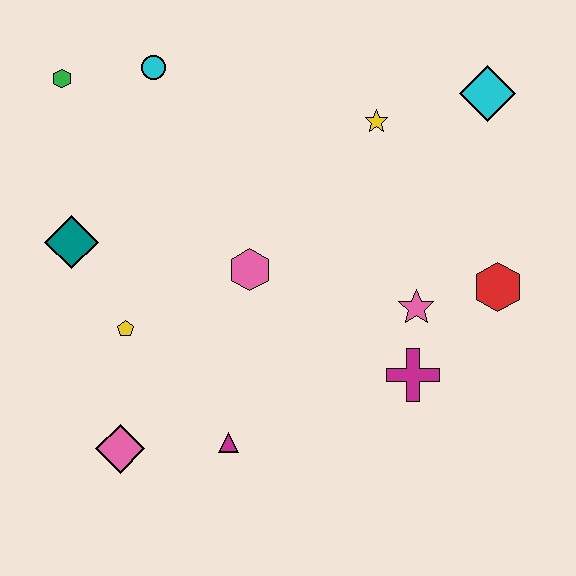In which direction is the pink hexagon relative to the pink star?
The pink hexagon is to the left of the pink star.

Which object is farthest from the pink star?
The green hexagon is farthest from the pink star.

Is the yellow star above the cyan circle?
No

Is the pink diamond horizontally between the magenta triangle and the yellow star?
No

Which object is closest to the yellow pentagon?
The teal diamond is closest to the yellow pentagon.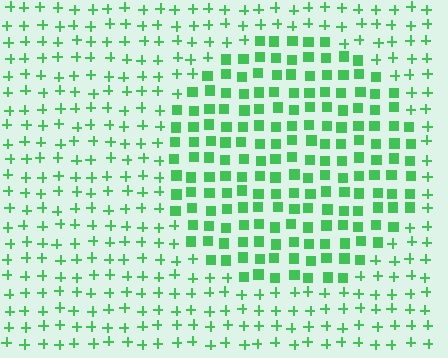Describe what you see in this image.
The image is filled with small green elements arranged in a uniform grid. A circle-shaped region contains squares, while the surrounding area contains plus signs. The boundary is defined purely by the change in element shape.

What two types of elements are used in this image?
The image uses squares inside the circle region and plus signs outside it.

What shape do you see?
I see a circle.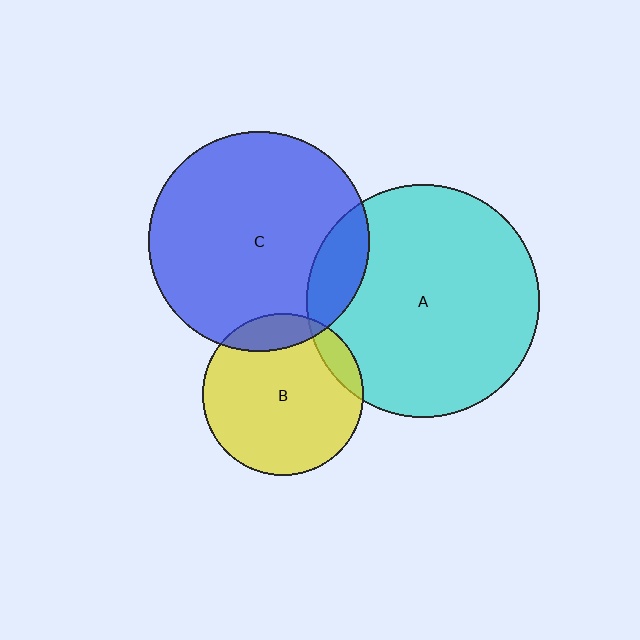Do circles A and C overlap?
Yes.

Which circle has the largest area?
Circle A (cyan).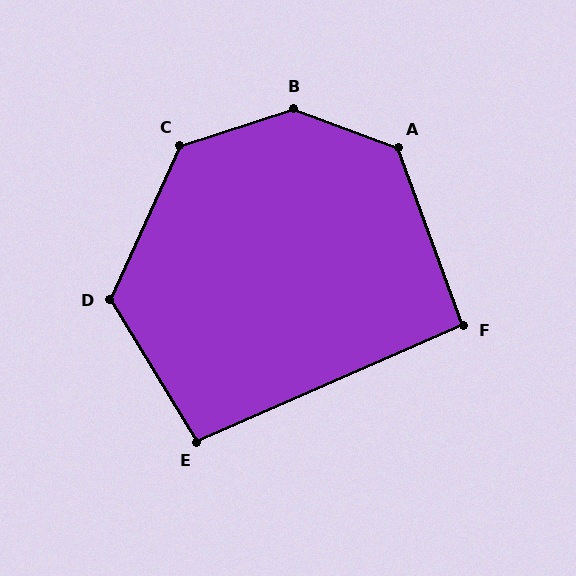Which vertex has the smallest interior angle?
F, at approximately 94 degrees.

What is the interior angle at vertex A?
Approximately 130 degrees (obtuse).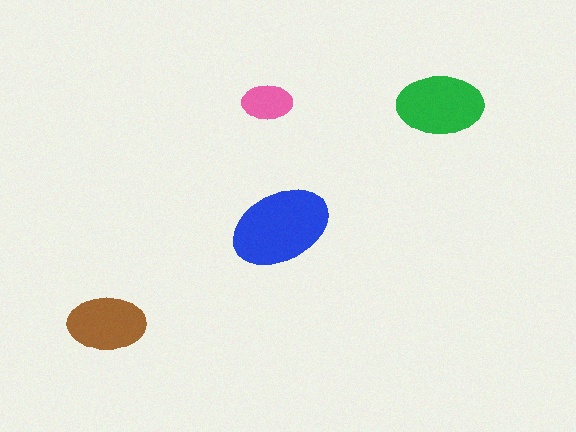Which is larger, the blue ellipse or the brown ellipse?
The blue one.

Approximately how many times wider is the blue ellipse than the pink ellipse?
About 2 times wider.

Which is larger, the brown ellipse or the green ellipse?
The green one.